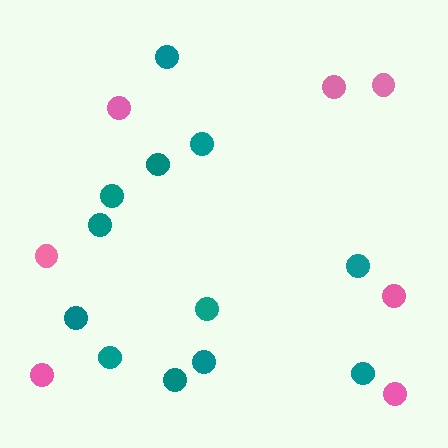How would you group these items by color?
There are 2 groups: one group of pink circles (7) and one group of teal circles (12).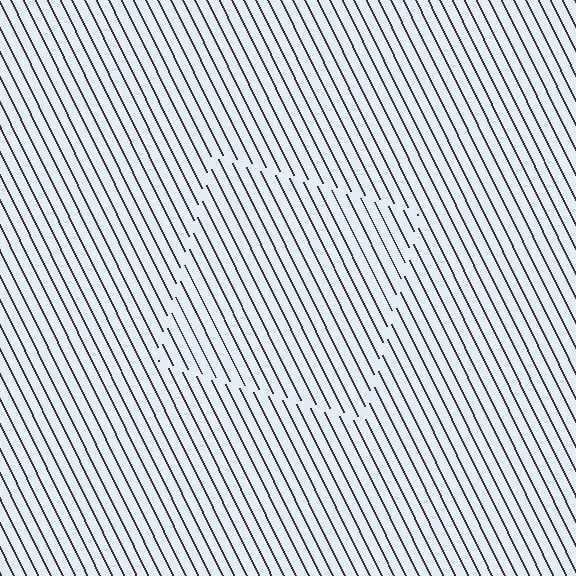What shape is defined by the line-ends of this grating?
An illusory square. The interior of the shape contains the same grating, shifted by half a period — the contour is defined by the phase discontinuity where line-ends from the inner and outer gratings abut.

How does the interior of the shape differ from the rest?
The interior of the shape contains the same grating, shifted by half a period — the contour is defined by the phase discontinuity where line-ends from the inner and outer gratings abut.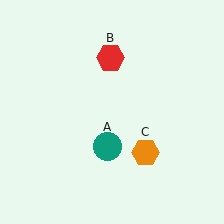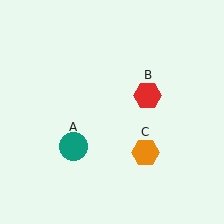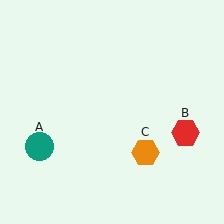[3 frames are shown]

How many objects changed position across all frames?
2 objects changed position: teal circle (object A), red hexagon (object B).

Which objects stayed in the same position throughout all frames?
Orange hexagon (object C) remained stationary.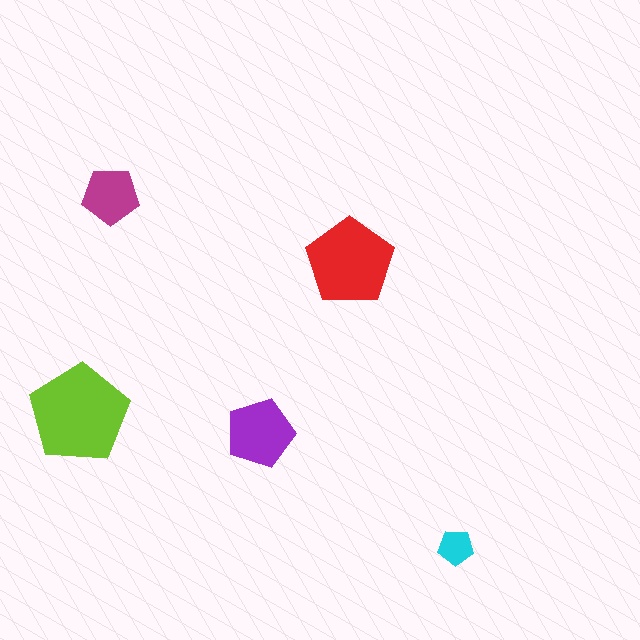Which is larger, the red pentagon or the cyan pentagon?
The red one.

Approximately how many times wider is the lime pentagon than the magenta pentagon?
About 1.5 times wider.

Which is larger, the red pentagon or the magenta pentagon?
The red one.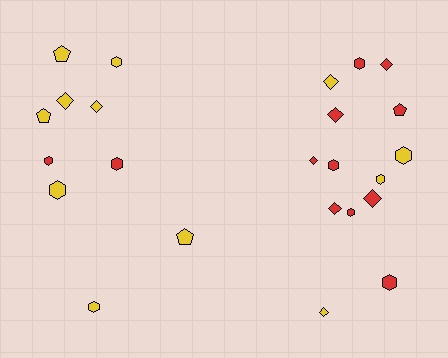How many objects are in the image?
There are 24 objects.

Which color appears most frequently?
Yellow, with 12 objects.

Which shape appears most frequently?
Hexagon, with 11 objects.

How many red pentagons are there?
There is 1 red pentagon.